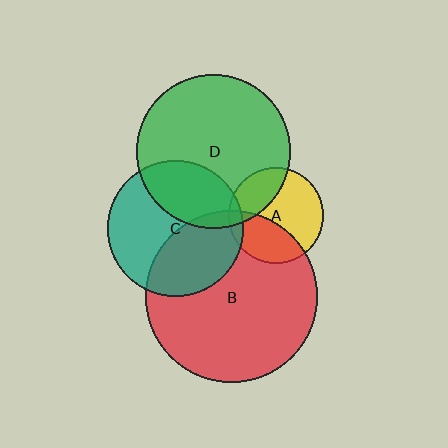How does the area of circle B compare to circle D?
Approximately 1.2 times.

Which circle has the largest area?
Circle B (red).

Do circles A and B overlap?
Yes.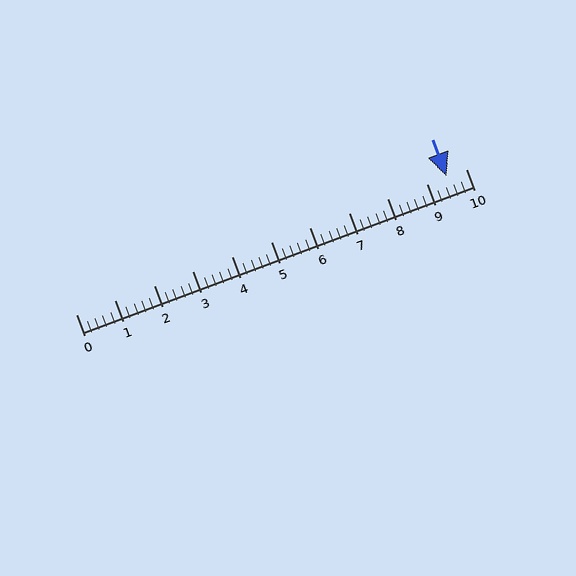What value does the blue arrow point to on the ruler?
The blue arrow points to approximately 9.5.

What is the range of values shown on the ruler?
The ruler shows values from 0 to 10.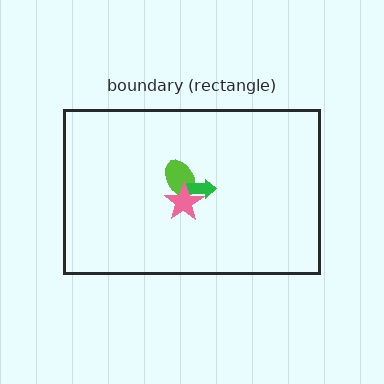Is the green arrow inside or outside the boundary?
Inside.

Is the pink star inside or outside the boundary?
Inside.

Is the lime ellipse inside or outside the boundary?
Inside.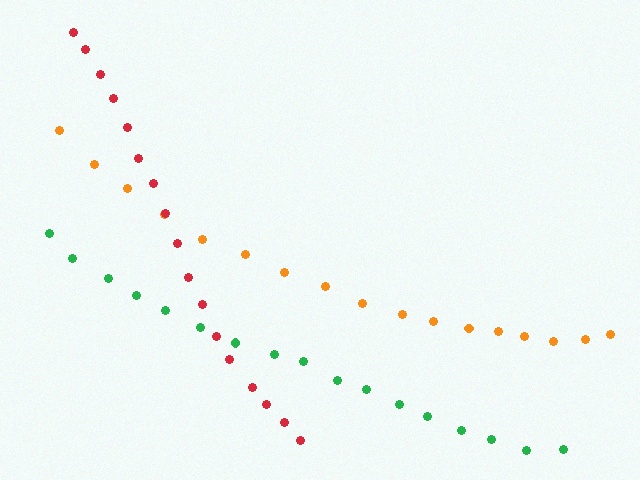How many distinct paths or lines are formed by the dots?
There are 3 distinct paths.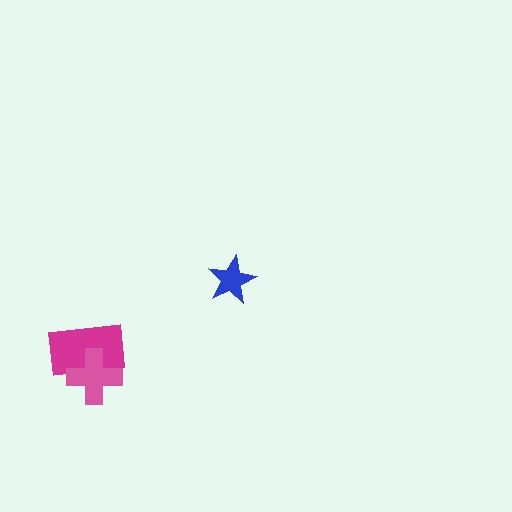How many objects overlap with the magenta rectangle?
1 object overlaps with the magenta rectangle.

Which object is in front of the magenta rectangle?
The pink cross is in front of the magenta rectangle.